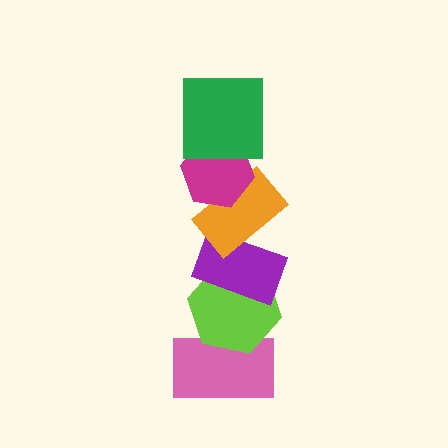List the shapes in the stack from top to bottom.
From top to bottom: the green square, the magenta hexagon, the orange rectangle, the purple rectangle, the lime hexagon, the pink rectangle.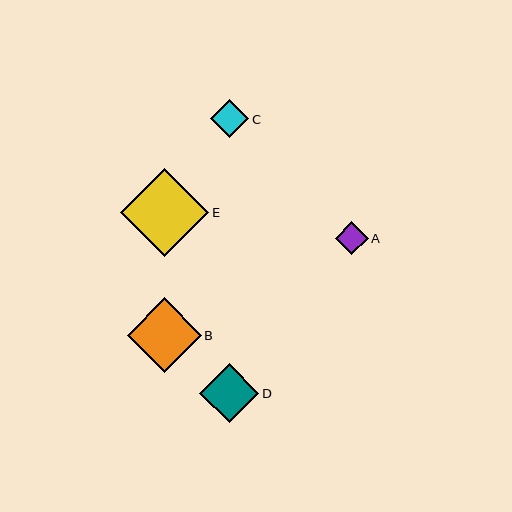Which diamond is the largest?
Diamond E is the largest with a size of approximately 88 pixels.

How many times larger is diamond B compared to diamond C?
Diamond B is approximately 1.9 times the size of diamond C.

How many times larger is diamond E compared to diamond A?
Diamond E is approximately 2.7 times the size of diamond A.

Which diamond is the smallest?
Diamond A is the smallest with a size of approximately 32 pixels.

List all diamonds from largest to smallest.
From largest to smallest: E, B, D, C, A.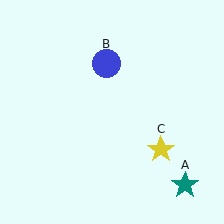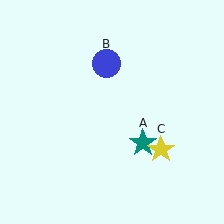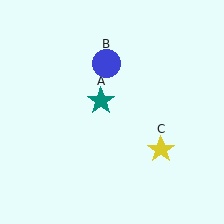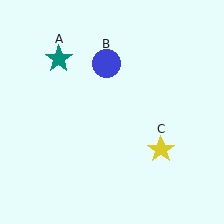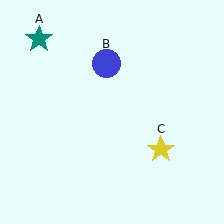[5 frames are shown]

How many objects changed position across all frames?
1 object changed position: teal star (object A).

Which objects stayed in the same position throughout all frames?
Blue circle (object B) and yellow star (object C) remained stationary.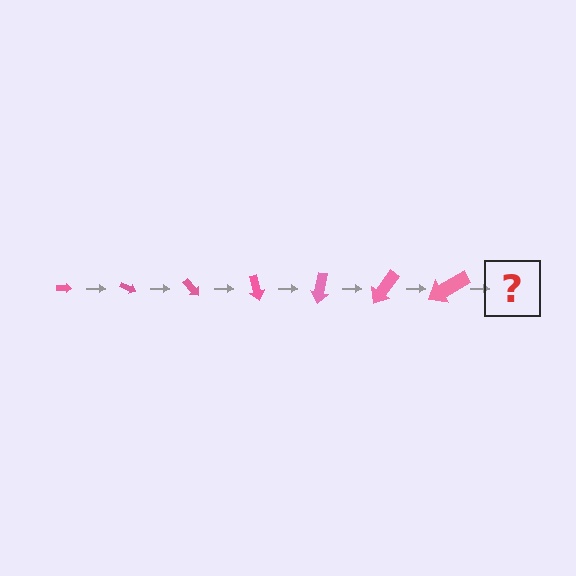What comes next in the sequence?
The next element should be an arrow, larger than the previous one and rotated 175 degrees from the start.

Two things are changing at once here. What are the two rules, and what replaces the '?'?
The two rules are that the arrow grows larger each step and it rotates 25 degrees each step. The '?' should be an arrow, larger than the previous one and rotated 175 degrees from the start.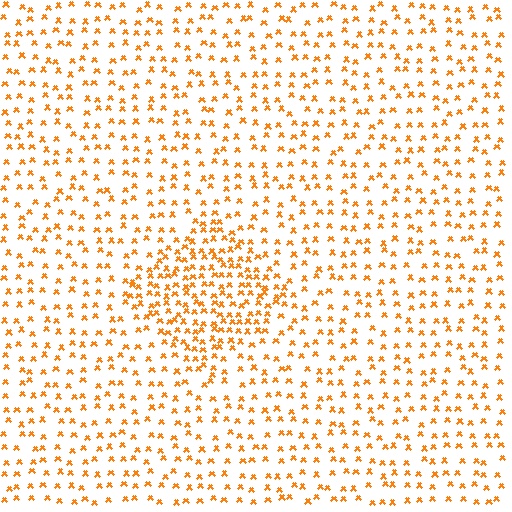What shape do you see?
I see a diamond.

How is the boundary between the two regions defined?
The boundary is defined by a change in element density (approximately 2.1x ratio). All elements are the same color, size, and shape.